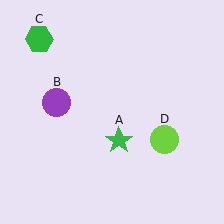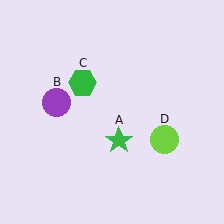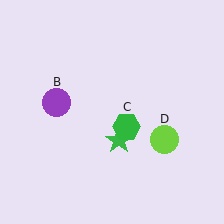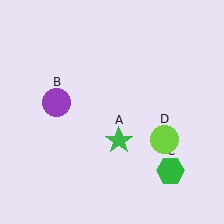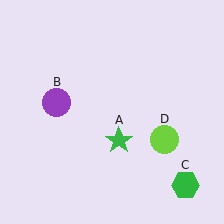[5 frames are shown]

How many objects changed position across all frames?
1 object changed position: green hexagon (object C).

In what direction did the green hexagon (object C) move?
The green hexagon (object C) moved down and to the right.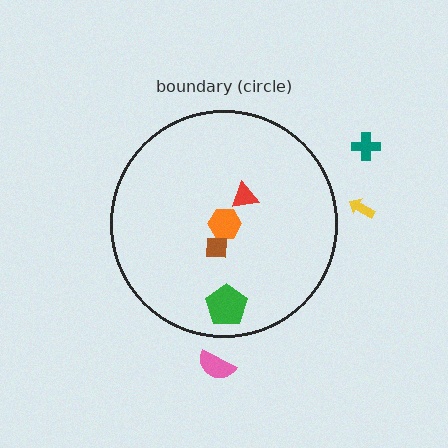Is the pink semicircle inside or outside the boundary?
Outside.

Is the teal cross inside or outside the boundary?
Outside.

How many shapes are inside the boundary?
4 inside, 3 outside.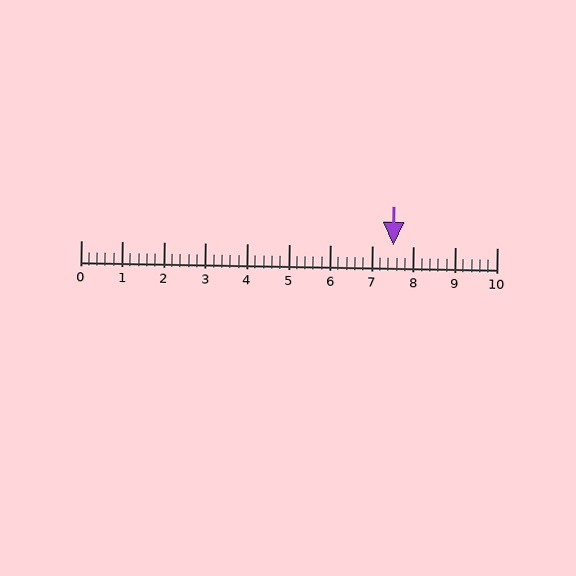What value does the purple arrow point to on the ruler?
The purple arrow points to approximately 7.5.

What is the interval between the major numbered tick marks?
The major tick marks are spaced 1 units apart.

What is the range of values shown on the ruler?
The ruler shows values from 0 to 10.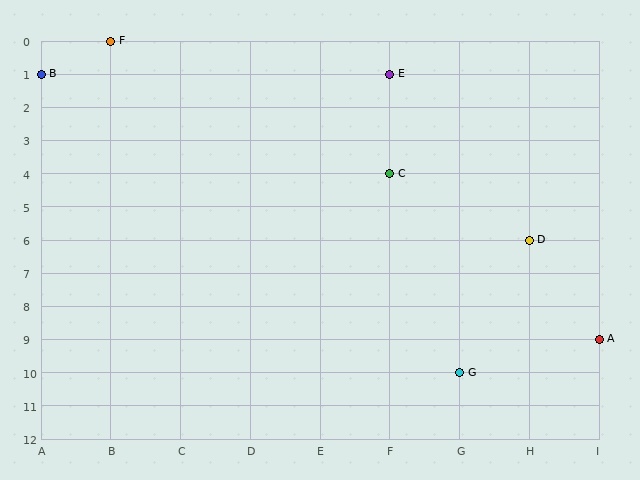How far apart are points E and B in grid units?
Points E and B are 5 columns apart.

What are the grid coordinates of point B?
Point B is at grid coordinates (A, 1).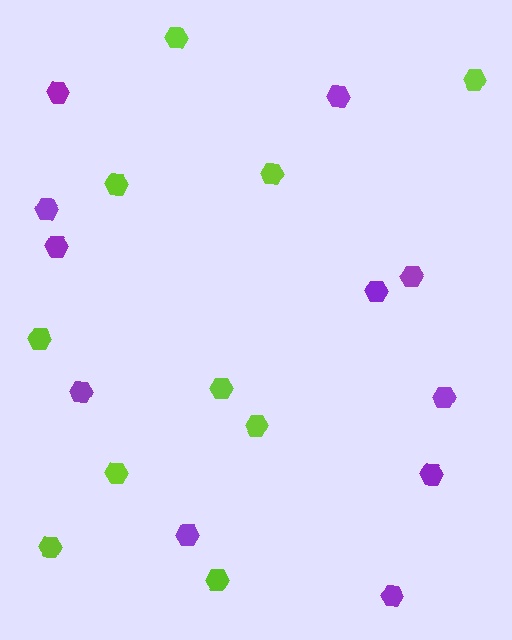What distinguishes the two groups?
There are 2 groups: one group of purple hexagons (11) and one group of lime hexagons (10).